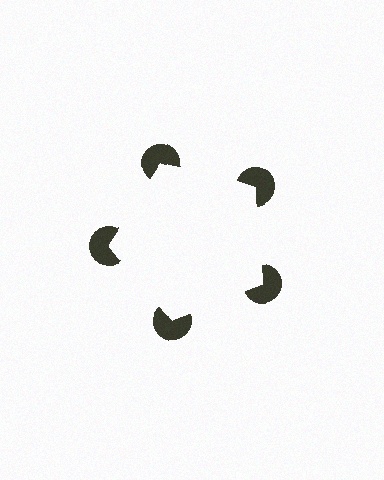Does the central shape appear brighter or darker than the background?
It typically appears slightly brighter than the background, even though no actual brightness change is drawn.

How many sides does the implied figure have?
5 sides.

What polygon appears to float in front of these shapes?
An illusory pentagon — its edges are inferred from the aligned wedge cuts in the pac-man discs, not physically drawn.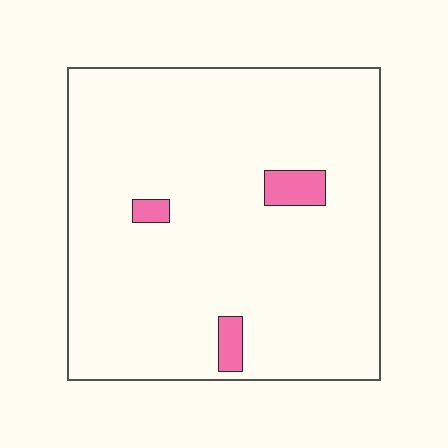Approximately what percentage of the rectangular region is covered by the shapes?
Approximately 5%.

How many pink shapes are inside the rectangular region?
3.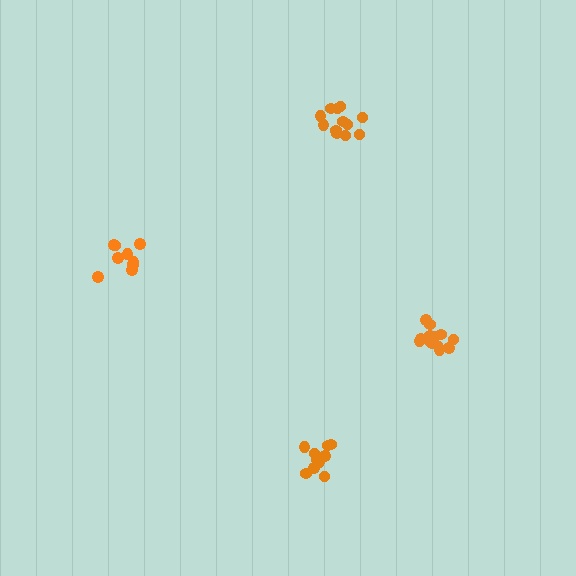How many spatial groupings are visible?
There are 4 spatial groupings.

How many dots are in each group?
Group 1: 9 dots, Group 2: 12 dots, Group 3: 15 dots, Group 4: 10 dots (46 total).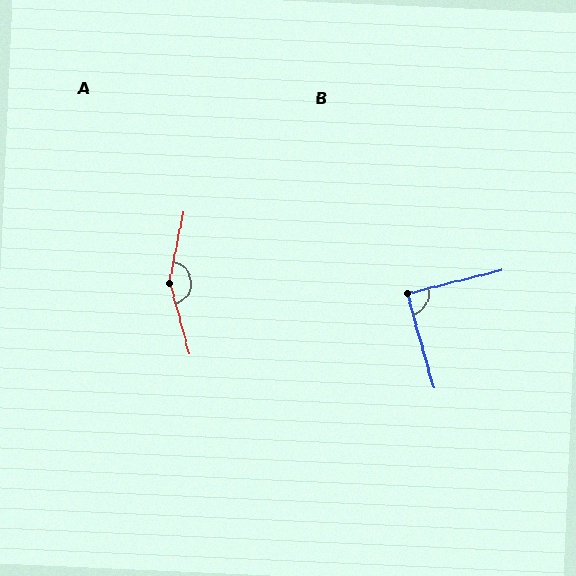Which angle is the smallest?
B, at approximately 88 degrees.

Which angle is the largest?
A, at approximately 152 degrees.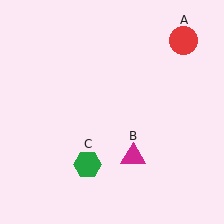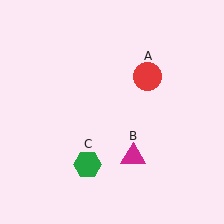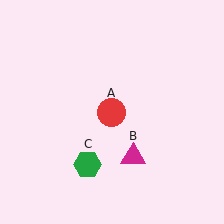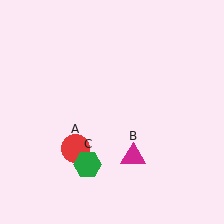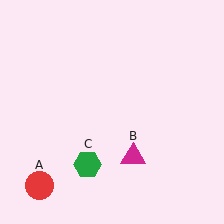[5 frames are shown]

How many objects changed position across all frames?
1 object changed position: red circle (object A).